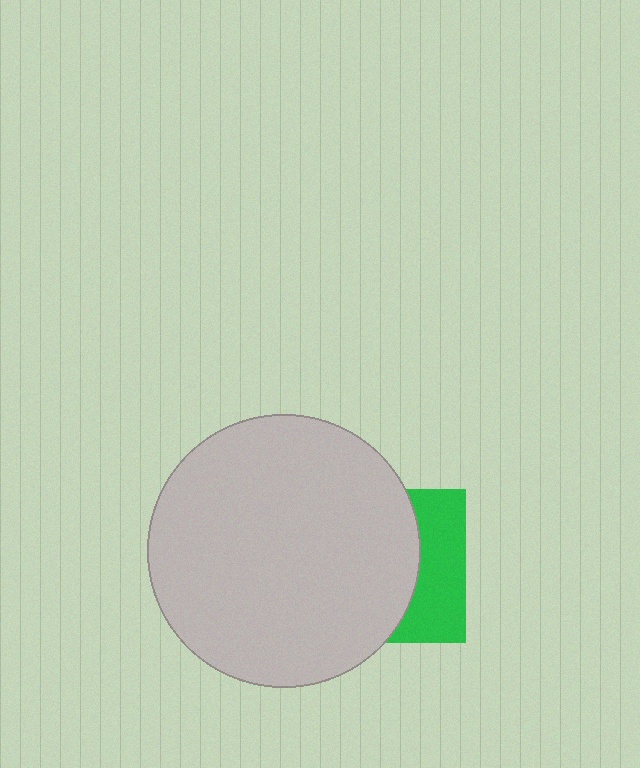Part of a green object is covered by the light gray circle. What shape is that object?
It is a square.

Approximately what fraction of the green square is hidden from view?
Roughly 65% of the green square is hidden behind the light gray circle.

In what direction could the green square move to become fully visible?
The green square could move right. That would shift it out from behind the light gray circle entirely.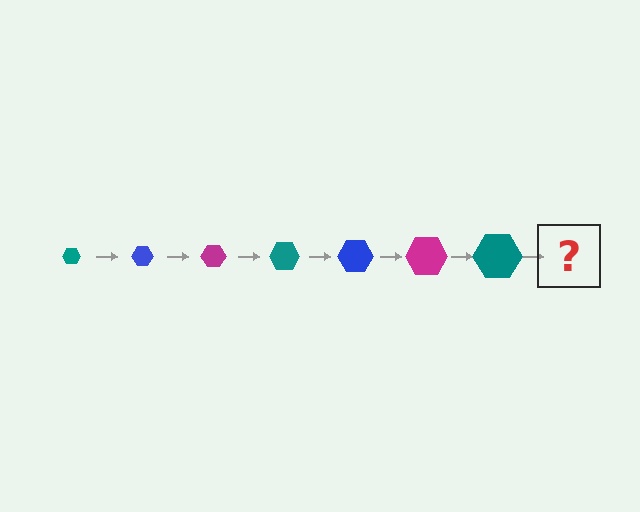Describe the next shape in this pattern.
It should be a blue hexagon, larger than the previous one.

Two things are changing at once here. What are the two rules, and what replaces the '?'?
The two rules are that the hexagon grows larger each step and the color cycles through teal, blue, and magenta. The '?' should be a blue hexagon, larger than the previous one.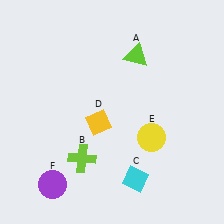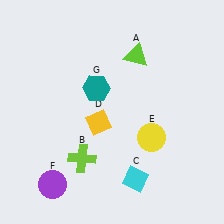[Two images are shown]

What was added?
A teal hexagon (G) was added in Image 2.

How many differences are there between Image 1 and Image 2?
There is 1 difference between the two images.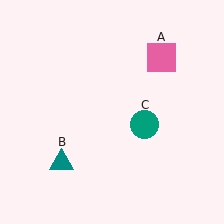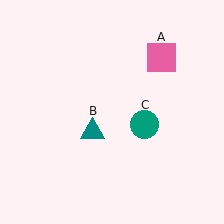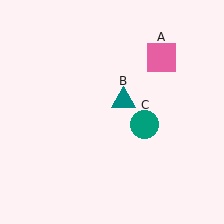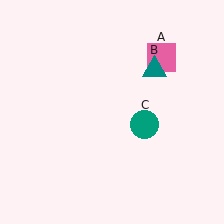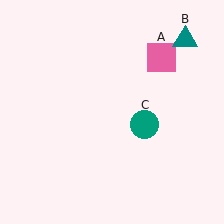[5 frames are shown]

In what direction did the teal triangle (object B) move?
The teal triangle (object B) moved up and to the right.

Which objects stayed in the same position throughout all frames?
Pink square (object A) and teal circle (object C) remained stationary.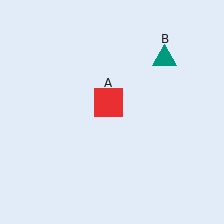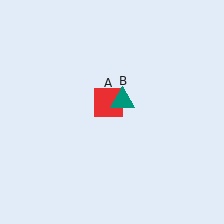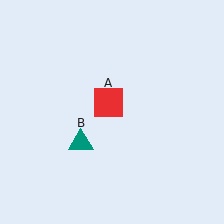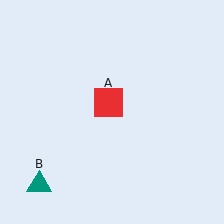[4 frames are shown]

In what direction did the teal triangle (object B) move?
The teal triangle (object B) moved down and to the left.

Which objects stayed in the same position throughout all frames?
Red square (object A) remained stationary.